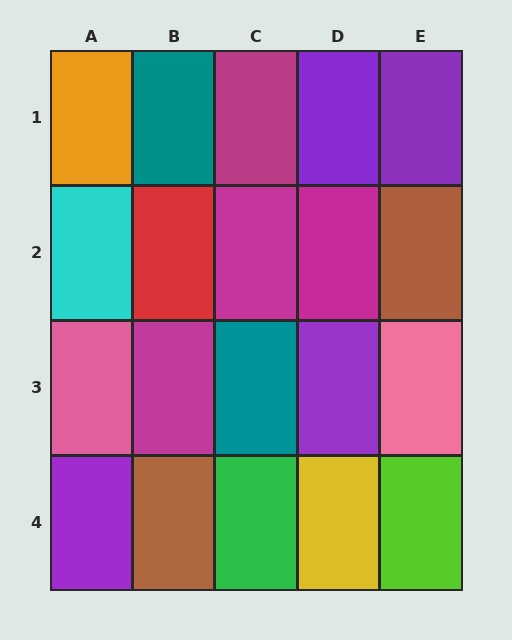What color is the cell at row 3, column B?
Magenta.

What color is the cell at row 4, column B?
Brown.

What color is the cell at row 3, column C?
Teal.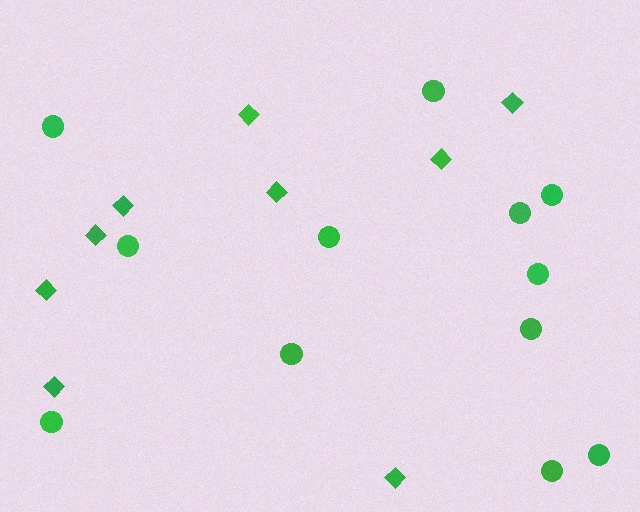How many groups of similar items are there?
There are 2 groups: one group of diamonds (9) and one group of circles (12).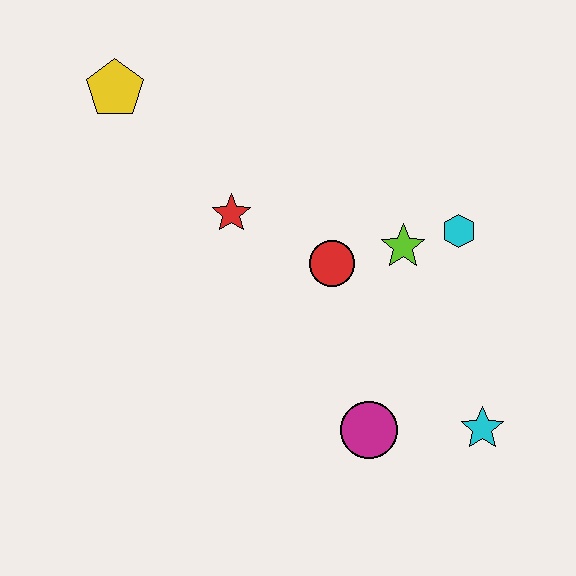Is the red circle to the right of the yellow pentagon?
Yes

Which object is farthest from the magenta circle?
The yellow pentagon is farthest from the magenta circle.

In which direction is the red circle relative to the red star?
The red circle is to the right of the red star.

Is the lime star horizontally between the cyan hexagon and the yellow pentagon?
Yes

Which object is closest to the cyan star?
The magenta circle is closest to the cyan star.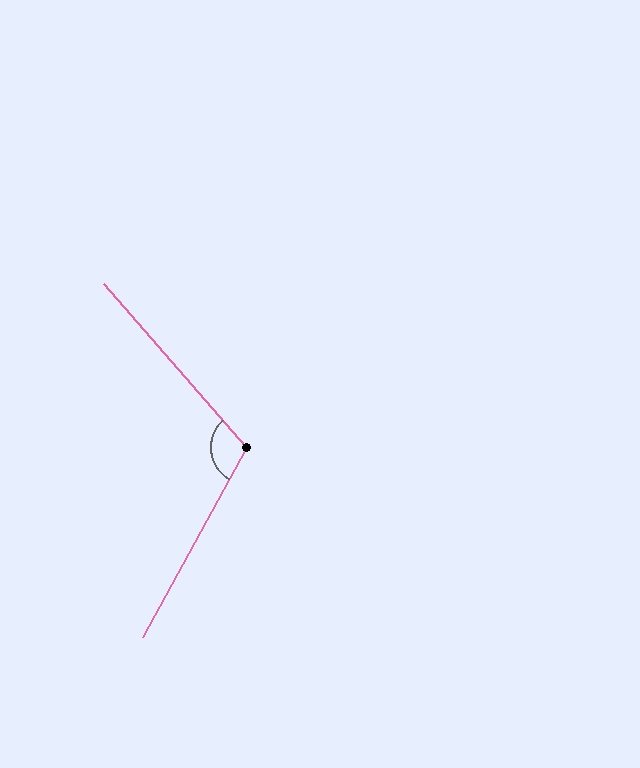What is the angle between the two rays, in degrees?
Approximately 110 degrees.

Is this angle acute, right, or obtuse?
It is obtuse.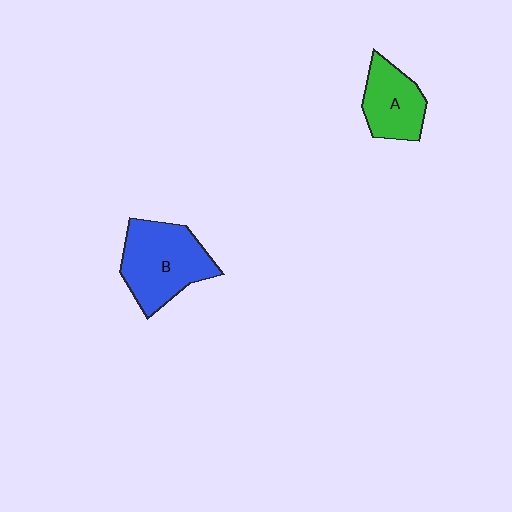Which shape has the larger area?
Shape B (blue).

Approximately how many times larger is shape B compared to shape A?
Approximately 1.5 times.